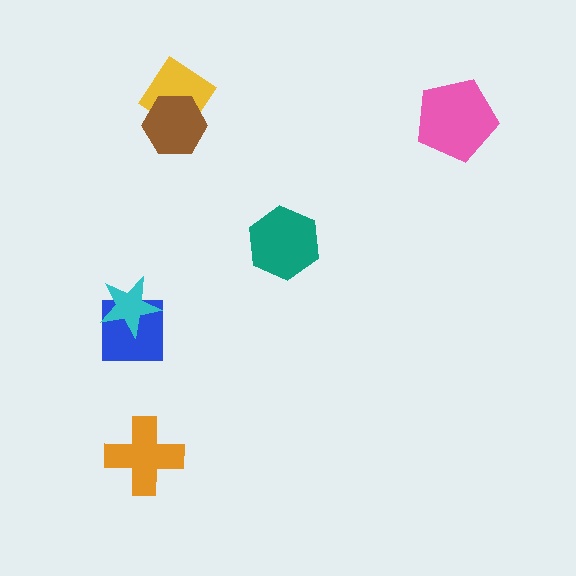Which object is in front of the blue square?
The cyan star is in front of the blue square.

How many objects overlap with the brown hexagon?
1 object overlaps with the brown hexagon.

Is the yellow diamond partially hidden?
Yes, it is partially covered by another shape.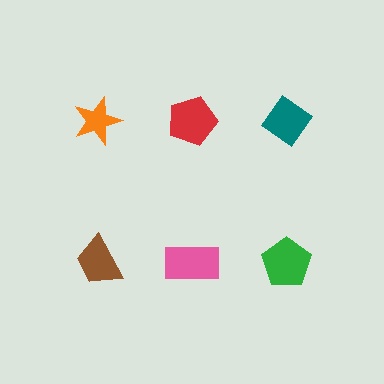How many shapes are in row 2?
3 shapes.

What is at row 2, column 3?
A green pentagon.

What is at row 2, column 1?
A brown trapezoid.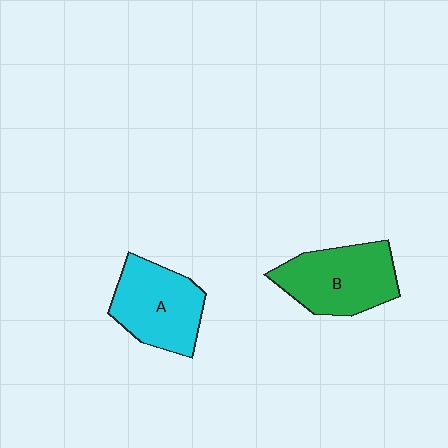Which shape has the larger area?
Shape B (green).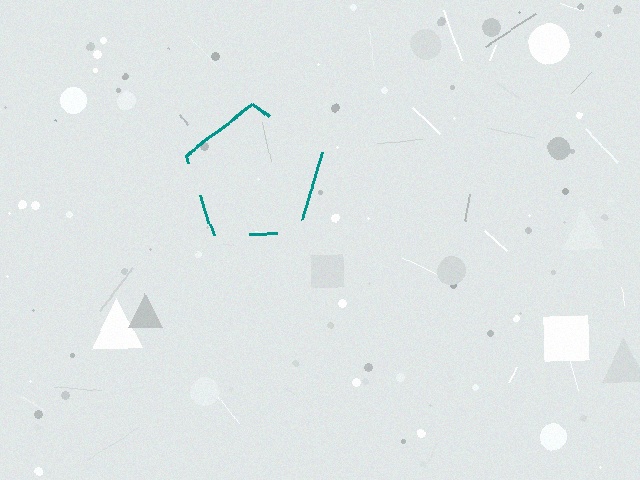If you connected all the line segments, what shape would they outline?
They would outline a pentagon.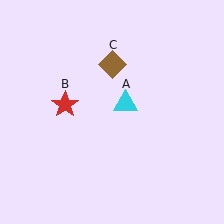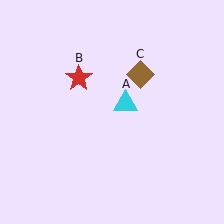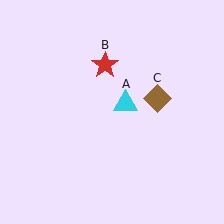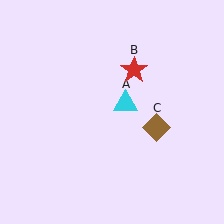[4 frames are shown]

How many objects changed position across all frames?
2 objects changed position: red star (object B), brown diamond (object C).